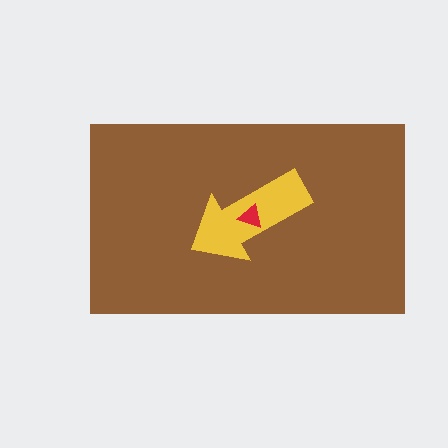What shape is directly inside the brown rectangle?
The yellow arrow.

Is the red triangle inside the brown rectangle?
Yes.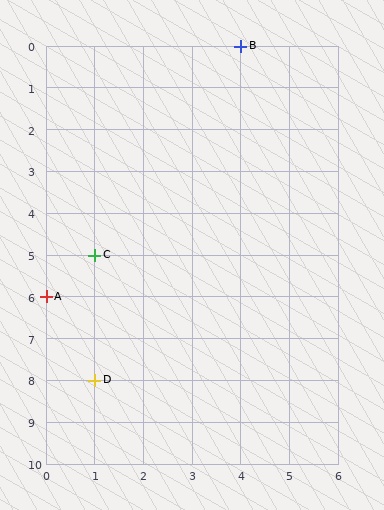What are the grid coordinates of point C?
Point C is at grid coordinates (1, 5).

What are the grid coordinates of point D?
Point D is at grid coordinates (1, 8).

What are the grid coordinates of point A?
Point A is at grid coordinates (0, 6).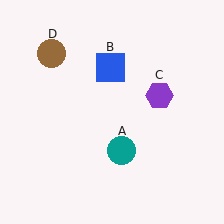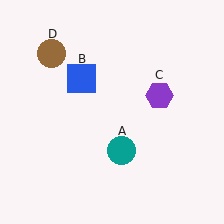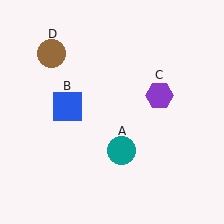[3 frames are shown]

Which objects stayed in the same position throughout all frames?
Teal circle (object A) and purple hexagon (object C) and brown circle (object D) remained stationary.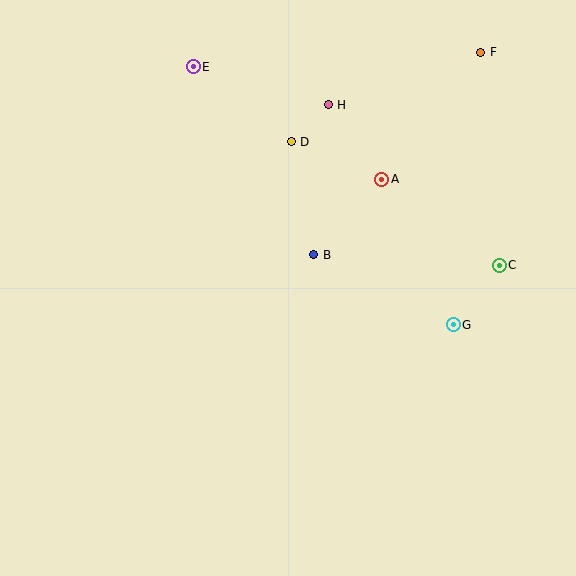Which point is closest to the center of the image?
Point B at (314, 255) is closest to the center.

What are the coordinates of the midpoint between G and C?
The midpoint between G and C is at (476, 295).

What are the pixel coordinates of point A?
Point A is at (382, 179).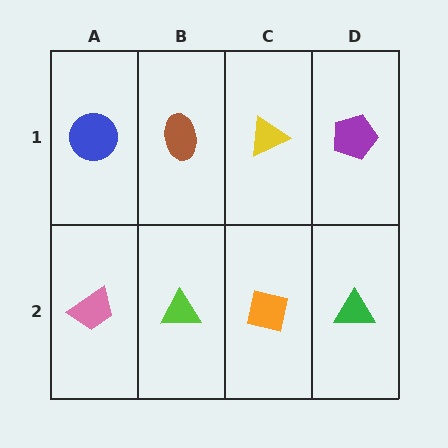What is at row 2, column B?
A lime triangle.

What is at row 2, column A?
A pink trapezoid.